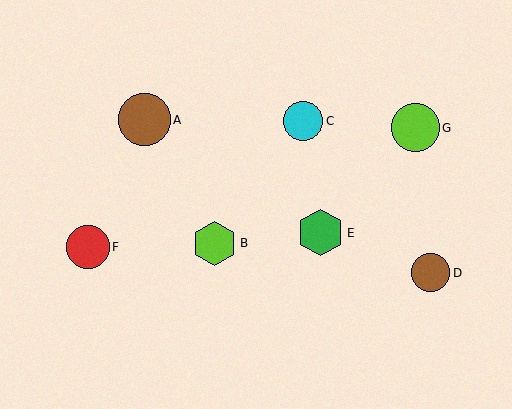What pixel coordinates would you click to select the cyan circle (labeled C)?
Click at (303, 121) to select the cyan circle C.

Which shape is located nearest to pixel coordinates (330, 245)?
The green hexagon (labeled E) at (320, 233) is nearest to that location.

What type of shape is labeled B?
Shape B is a lime hexagon.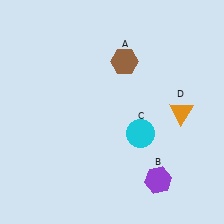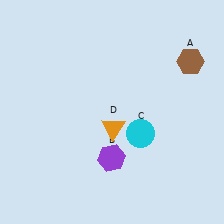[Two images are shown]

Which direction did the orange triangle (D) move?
The orange triangle (D) moved left.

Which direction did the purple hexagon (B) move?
The purple hexagon (B) moved left.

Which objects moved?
The objects that moved are: the brown hexagon (A), the purple hexagon (B), the orange triangle (D).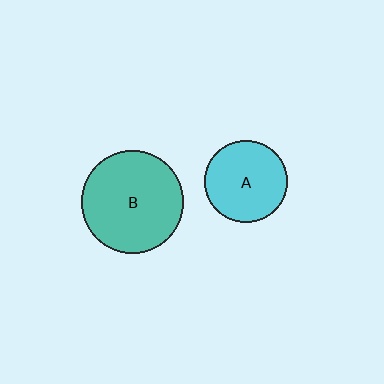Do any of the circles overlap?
No, none of the circles overlap.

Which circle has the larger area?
Circle B (teal).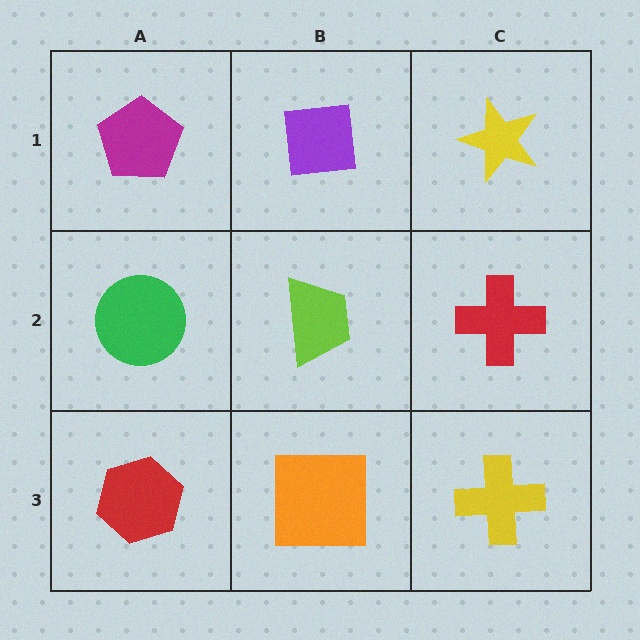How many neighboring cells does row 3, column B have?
3.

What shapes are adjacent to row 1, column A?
A green circle (row 2, column A), a purple square (row 1, column B).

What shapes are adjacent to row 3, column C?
A red cross (row 2, column C), an orange square (row 3, column B).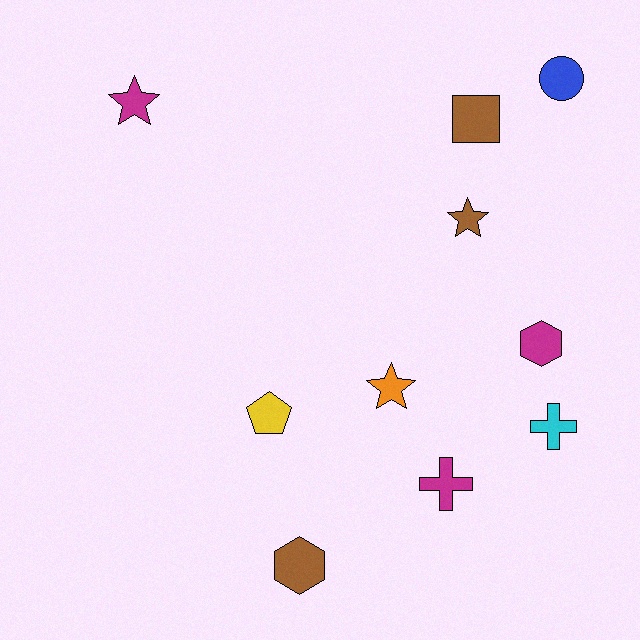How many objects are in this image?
There are 10 objects.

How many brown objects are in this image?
There are 3 brown objects.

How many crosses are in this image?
There are 2 crosses.